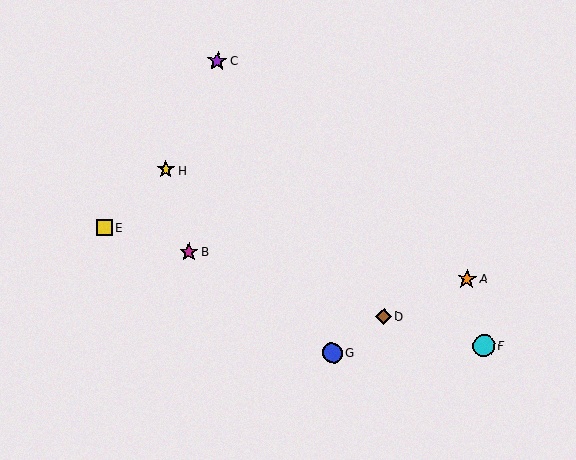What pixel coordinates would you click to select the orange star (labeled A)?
Click at (467, 279) to select the orange star A.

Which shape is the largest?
The cyan circle (labeled F) is the largest.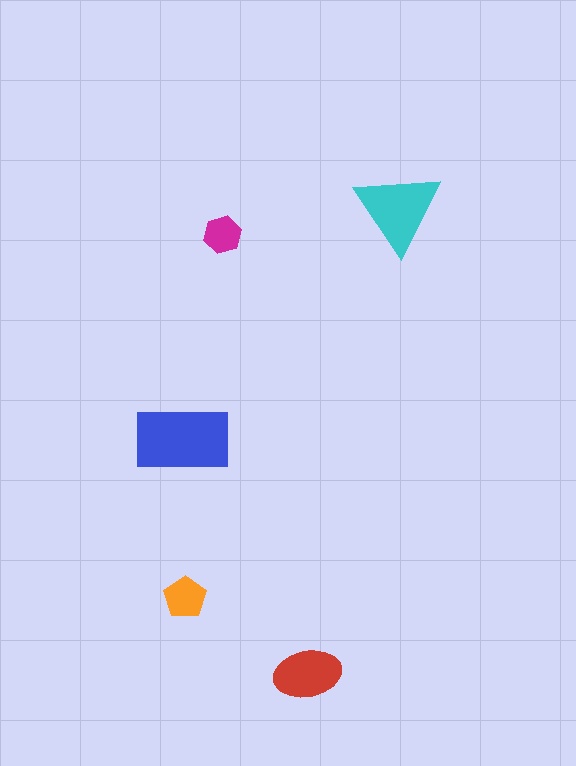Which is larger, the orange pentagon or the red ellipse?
The red ellipse.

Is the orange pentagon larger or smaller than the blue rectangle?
Smaller.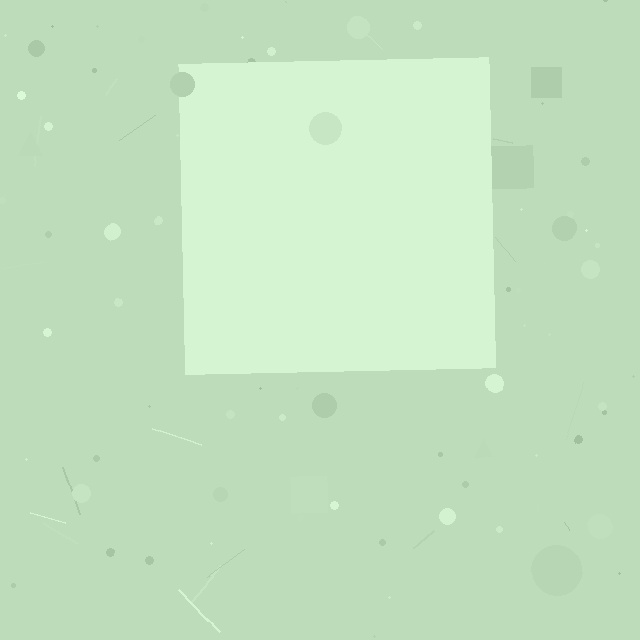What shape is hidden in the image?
A square is hidden in the image.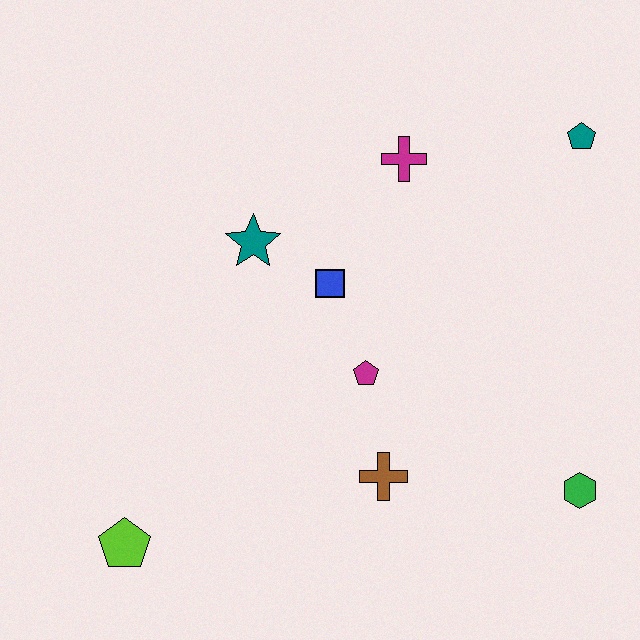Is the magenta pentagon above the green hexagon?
Yes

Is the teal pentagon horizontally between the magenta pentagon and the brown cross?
No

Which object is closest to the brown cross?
The magenta pentagon is closest to the brown cross.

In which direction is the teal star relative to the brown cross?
The teal star is above the brown cross.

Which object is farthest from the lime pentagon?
The teal pentagon is farthest from the lime pentagon.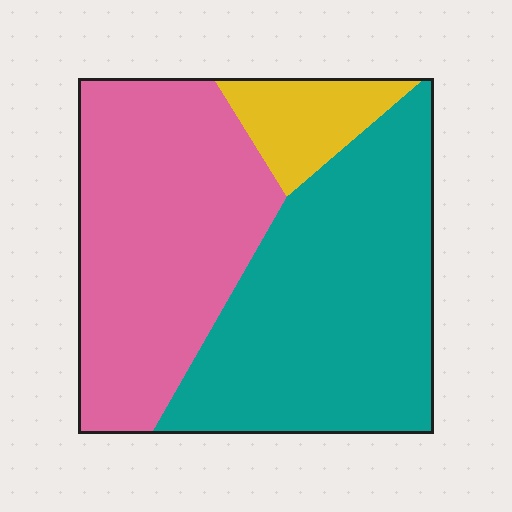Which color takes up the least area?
Yellow, at roughly 10%.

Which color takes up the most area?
Teal, at roughly 50%.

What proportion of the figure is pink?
Pink takes up between a quarter and a half of the figure.